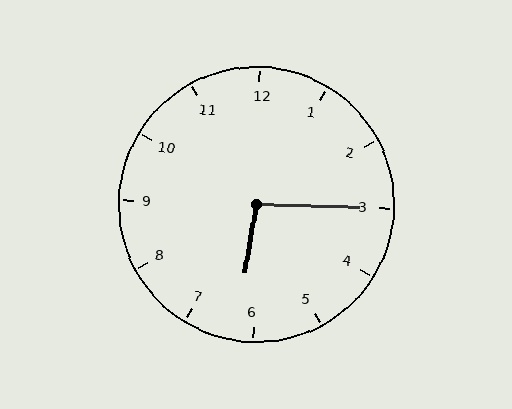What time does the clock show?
6:15.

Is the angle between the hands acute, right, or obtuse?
It is obtuse.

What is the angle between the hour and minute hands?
Approximately 98 degrees.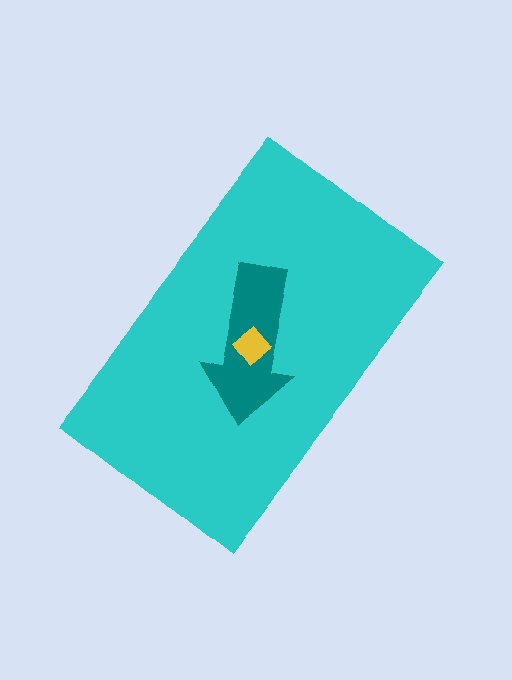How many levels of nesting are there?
3.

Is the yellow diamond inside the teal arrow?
Yes.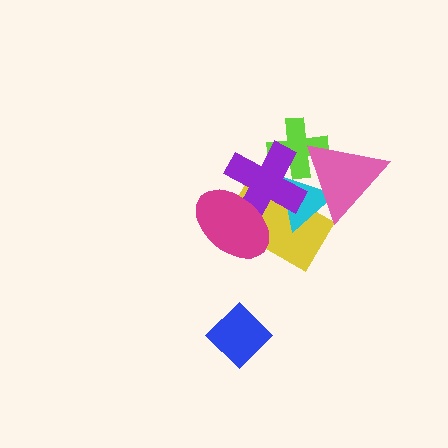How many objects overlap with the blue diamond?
0 objects overlap with the blue diamond.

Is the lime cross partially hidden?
Yes, it is partially covered by another shape.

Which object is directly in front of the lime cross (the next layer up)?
The cyan triangle is directly in front of the lime cross.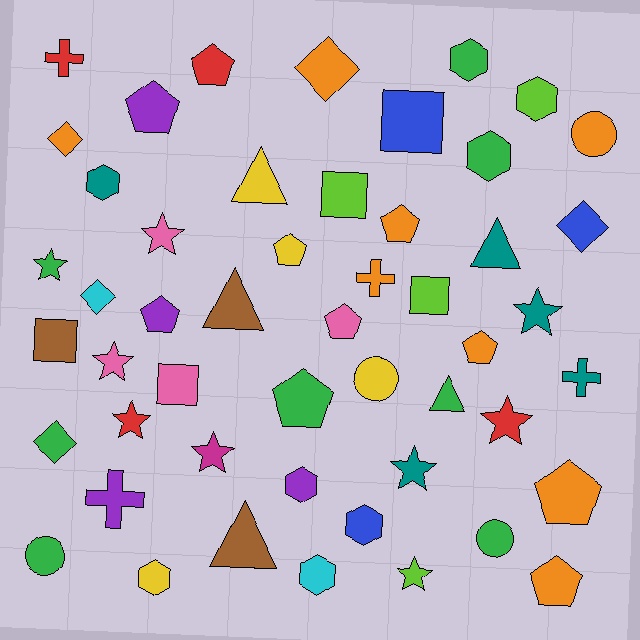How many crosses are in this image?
There are 4 crosses.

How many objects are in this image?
There are 50 objects.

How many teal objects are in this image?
There are 5 teal objects.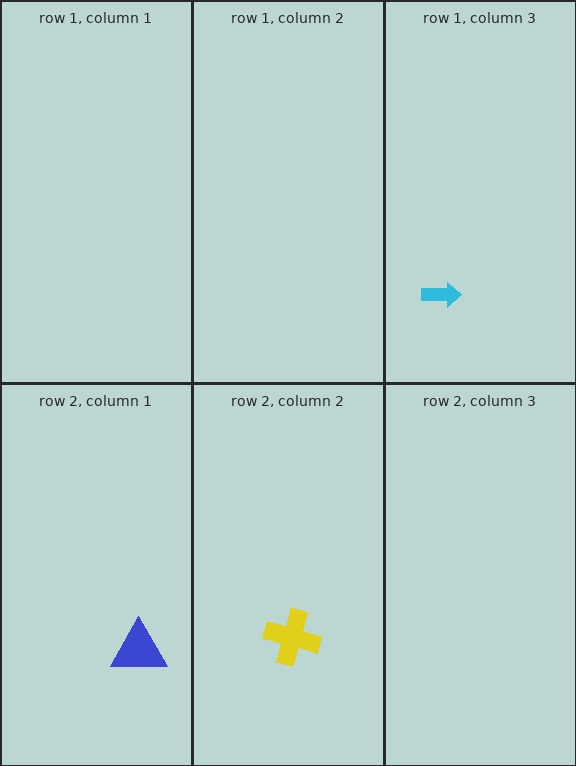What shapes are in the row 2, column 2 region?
The yellow cross.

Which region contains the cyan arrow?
The row 1, column 3 region.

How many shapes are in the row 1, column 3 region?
1.